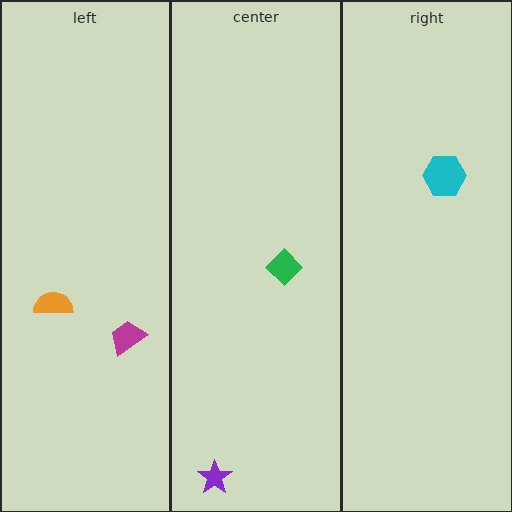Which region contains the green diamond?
The center region.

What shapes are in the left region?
The magenta trapezoid, the orange semicircle.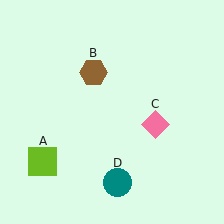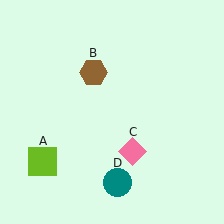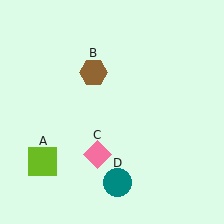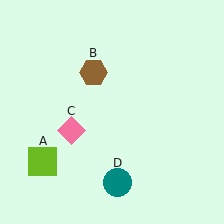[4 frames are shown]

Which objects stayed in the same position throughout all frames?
Lime square (object A) and brown hexagon (object B) and teal circle (object D) remained stationary.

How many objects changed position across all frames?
1 object changed position: pink diamond (object C).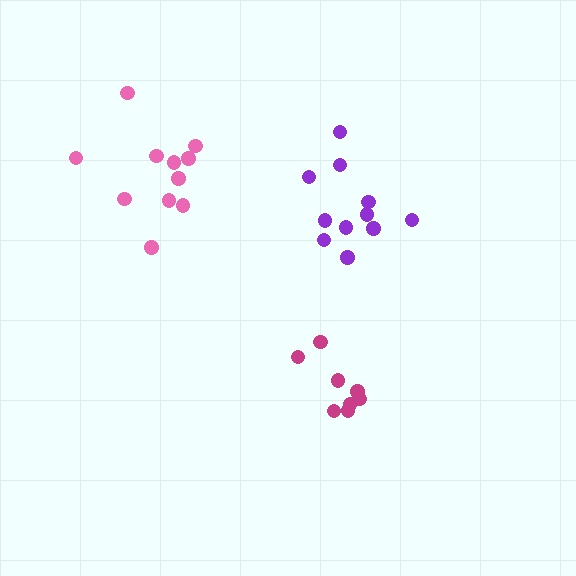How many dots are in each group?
Group 1: 11 dots, Group 2: 8 dots, Group 3: 11 dots (30 total).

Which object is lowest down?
The magenta cluster is bottommost.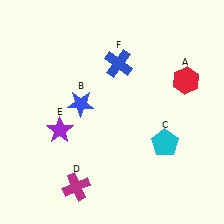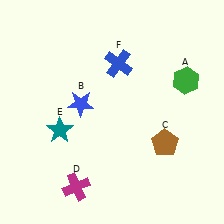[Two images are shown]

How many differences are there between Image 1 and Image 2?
There are 3 differences between the two images.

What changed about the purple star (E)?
In Image 1, E is purple. In Image 2, it changed to teal.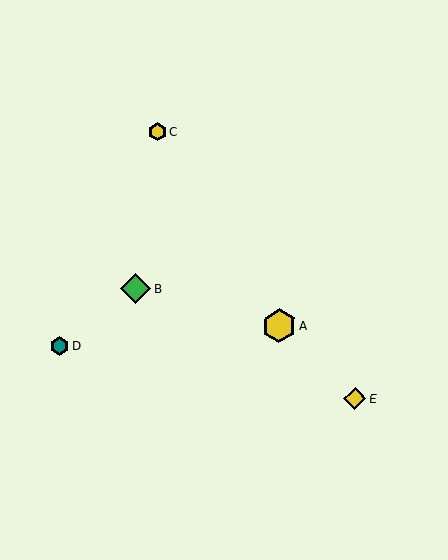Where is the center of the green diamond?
The center of the green diamond is at (136, 289).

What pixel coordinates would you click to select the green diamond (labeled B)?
Click at (136, 289) to select the green diamond B.